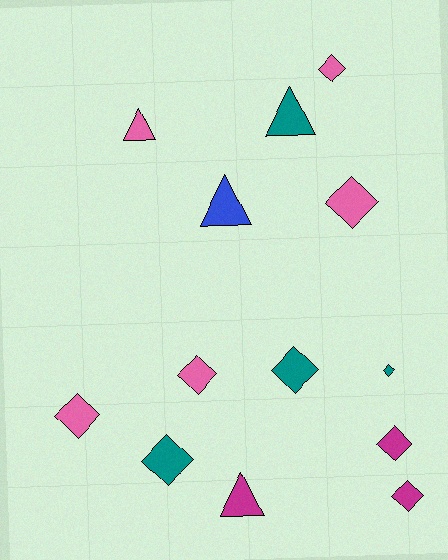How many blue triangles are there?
There is 1 blue triangle.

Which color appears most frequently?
Pink, with 5 objects.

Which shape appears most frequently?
Diamond, with 9 objects.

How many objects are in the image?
There are 13 objects.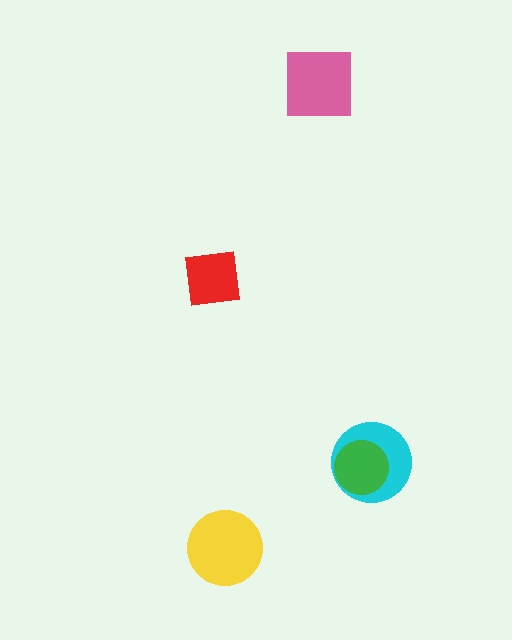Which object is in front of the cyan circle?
The green circle is in front of the cyan circle.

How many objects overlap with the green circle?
1 object overlaps with the green circle.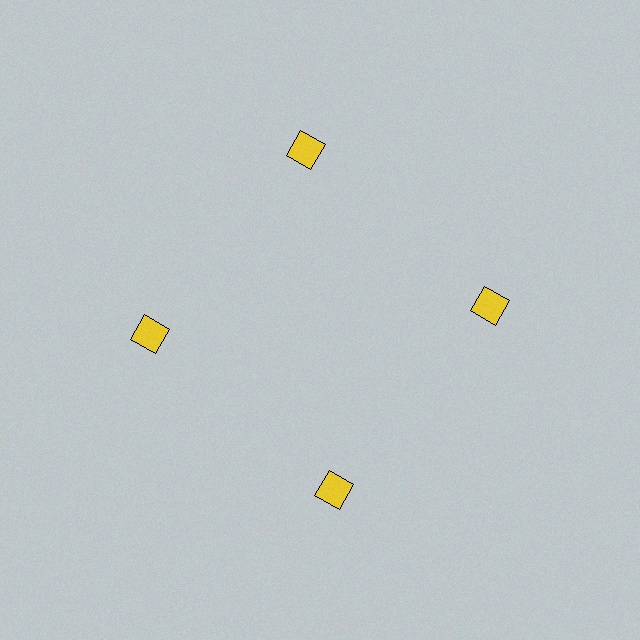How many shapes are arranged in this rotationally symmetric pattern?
There are 4 shapes, arranged in 4 groups of 1.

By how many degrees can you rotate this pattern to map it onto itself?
The pattern maps onto itself every 90 degrees of rotation.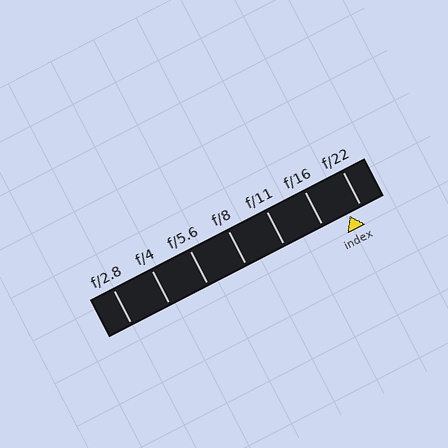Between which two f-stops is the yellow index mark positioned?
The index mark is between f/16 and f/22.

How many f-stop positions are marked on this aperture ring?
There are 7 f-stop positions marked.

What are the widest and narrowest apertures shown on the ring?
The widest aperture shown is f/2.8 and the narrowest is f/22.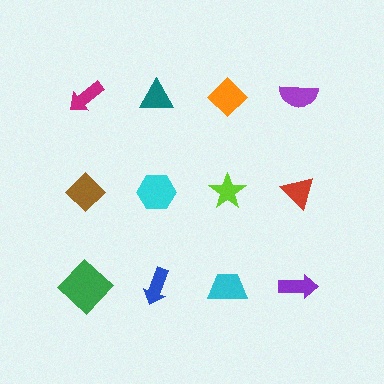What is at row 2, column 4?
A red triangle.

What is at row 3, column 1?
A green diamond.